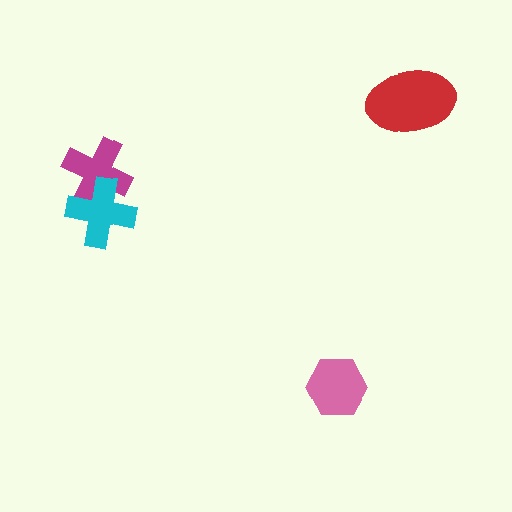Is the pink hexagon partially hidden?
No, no other shape covers it.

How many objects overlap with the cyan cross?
1 object overlaps with the cyan cross.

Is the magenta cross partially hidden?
Yes, it is partially covered by another shape.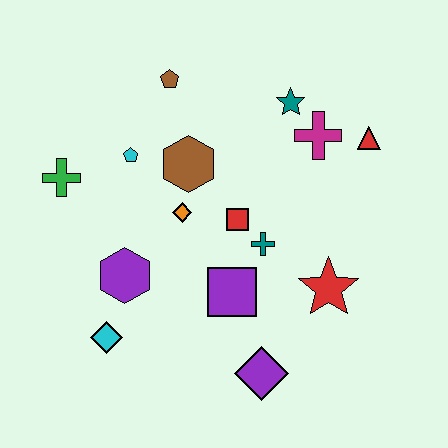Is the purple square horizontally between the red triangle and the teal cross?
No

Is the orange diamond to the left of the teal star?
Yes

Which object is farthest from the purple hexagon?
The red triangle is farthest from the purple hexagon.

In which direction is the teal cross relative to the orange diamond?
The teal cross is to the right of the orange diamond.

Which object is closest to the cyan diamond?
The purple hexagon is closest to the cyan diamond.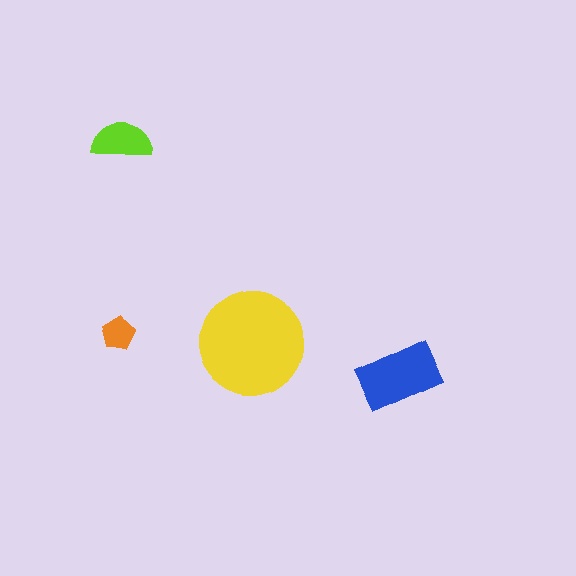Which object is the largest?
The yellow circle.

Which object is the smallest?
The orange pentagon.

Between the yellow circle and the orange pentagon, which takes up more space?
The yellow circle.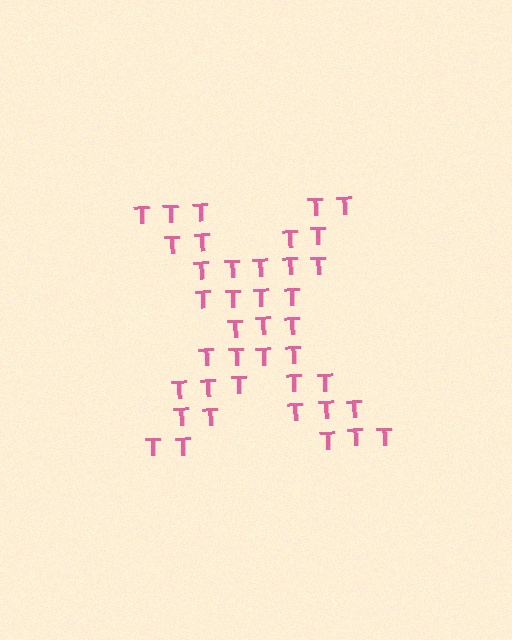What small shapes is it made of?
It is made of small letter T's.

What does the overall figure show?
The overall figure shows the letter X.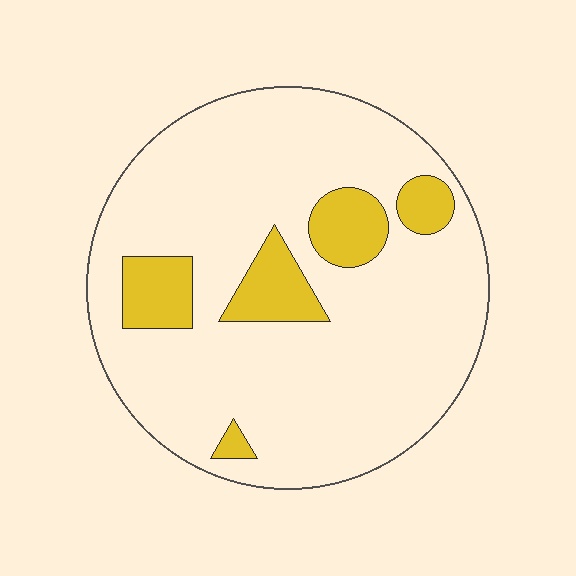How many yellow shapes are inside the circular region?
5.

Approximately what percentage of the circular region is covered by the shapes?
Approximately 15%.